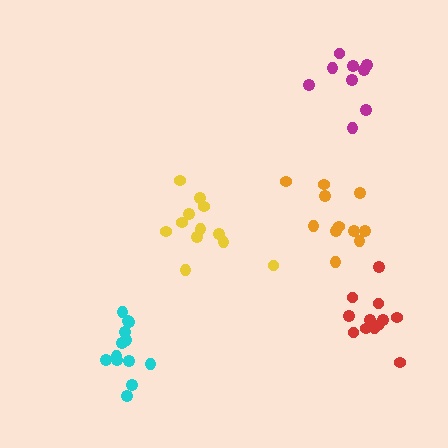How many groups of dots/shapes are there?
There are 5 groups.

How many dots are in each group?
Group 1: 11 dots, Group 2: 12 dots, Group 3: 12 dots, Group 4: 13 dots, Group 5: 9 dots (57 total).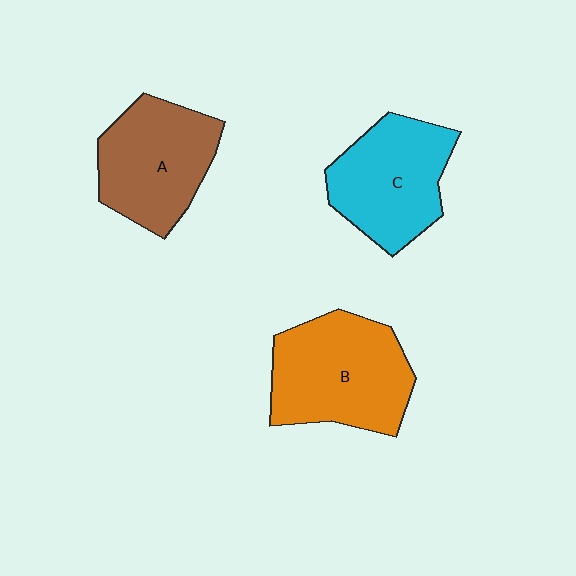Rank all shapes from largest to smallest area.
From largest to smallest: B (orange), C (cyan), A (brown).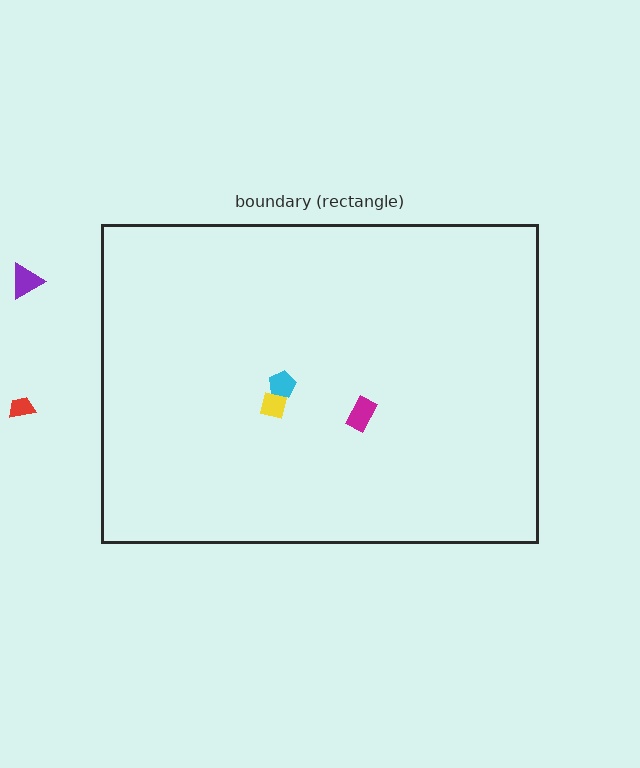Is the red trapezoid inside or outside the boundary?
Outside.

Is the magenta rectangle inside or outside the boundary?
Inside.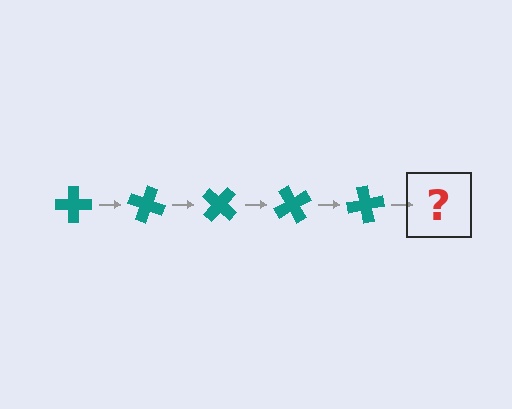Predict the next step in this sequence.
The next step is a teal cross rotated 100 degrees.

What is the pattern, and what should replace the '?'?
The pattern is that the cross rotates 20 degrees each step. The '?' should be a teal cross rotated 100 degrees.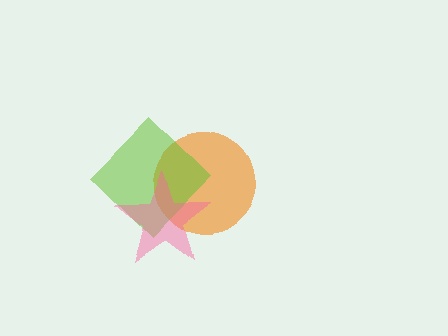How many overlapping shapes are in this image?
There are 3 overlapping shapes in the image.